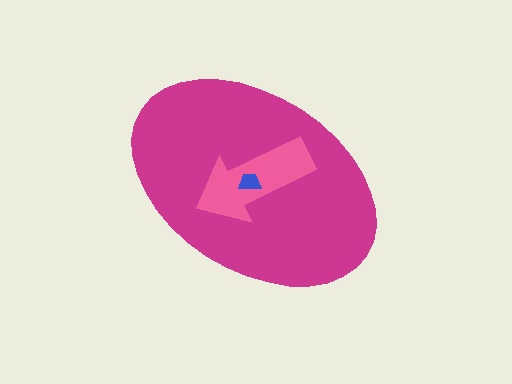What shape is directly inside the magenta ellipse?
The pink arrow.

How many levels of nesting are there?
3.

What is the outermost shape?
The magenta ellipse.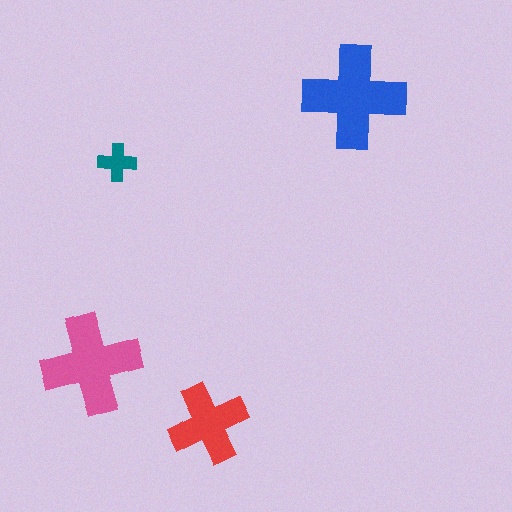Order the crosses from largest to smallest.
the blue one, the pink one, the red one, the teal one.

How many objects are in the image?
There are 4 objects in the image.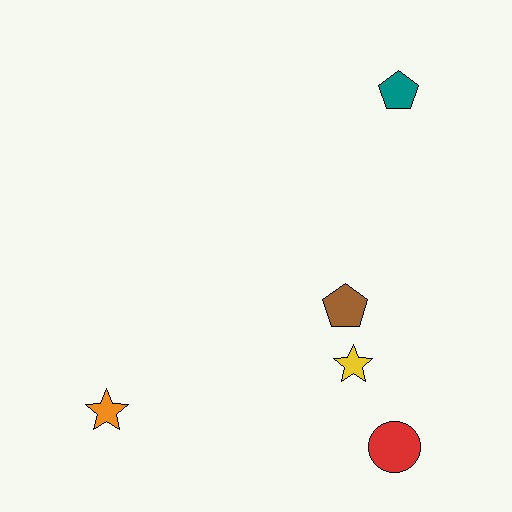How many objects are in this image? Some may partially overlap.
There are 5 objects.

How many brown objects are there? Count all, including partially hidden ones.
There is 1 brown object.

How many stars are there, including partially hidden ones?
There are 2 stars.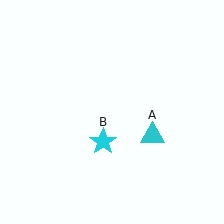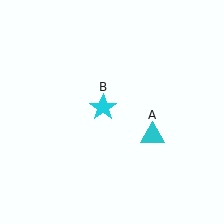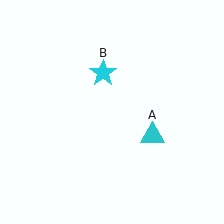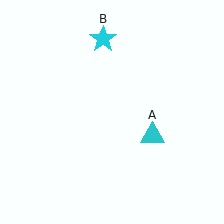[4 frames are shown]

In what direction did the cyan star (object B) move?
The cyan star (object B) moved up.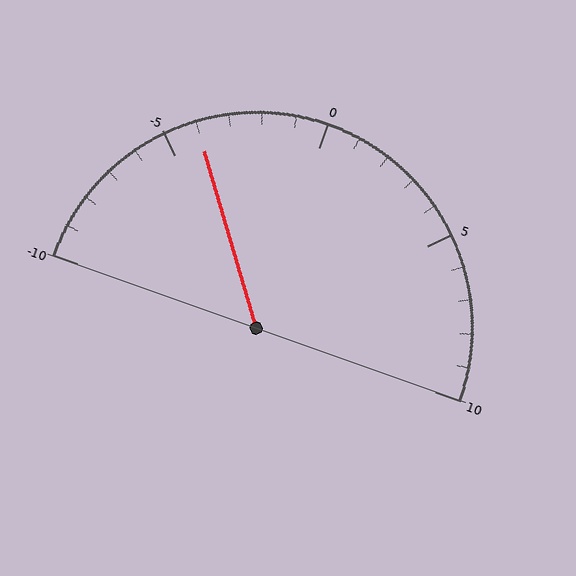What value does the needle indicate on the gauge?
The needle indicates approximately -4.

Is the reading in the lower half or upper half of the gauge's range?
The reading is in the lower half of the range (-10 to 10).